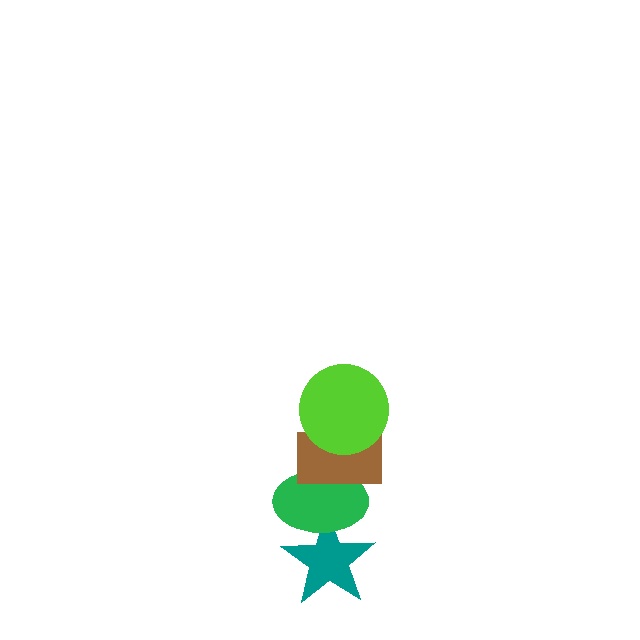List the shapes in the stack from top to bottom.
From top to bottom: the lime circle, the brown rectangle, the green ellipse, the teal star.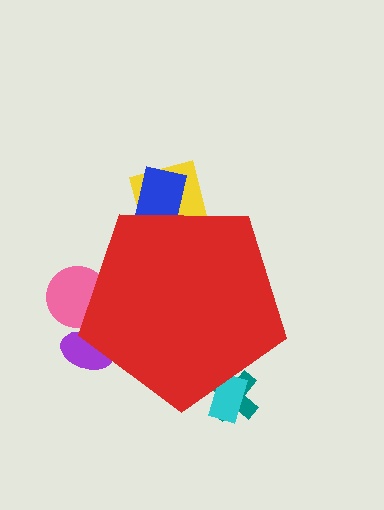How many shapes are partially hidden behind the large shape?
6 shapes are partially hidden.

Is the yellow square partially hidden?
Yes, the yellow square is partially hidden behind the red pentagon.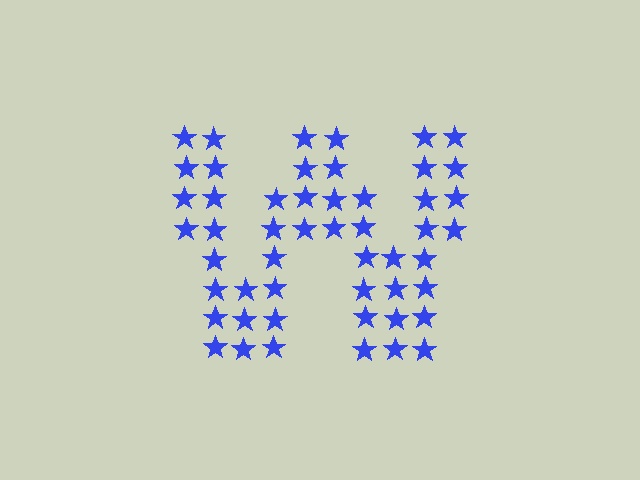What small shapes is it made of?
It is made of small stars.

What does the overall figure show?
The overall figure shows the letter W.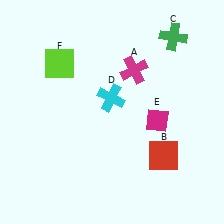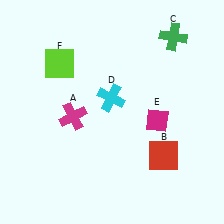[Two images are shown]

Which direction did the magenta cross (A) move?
The magenta cross (A) moved left.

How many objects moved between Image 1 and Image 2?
1 object moved between the two images.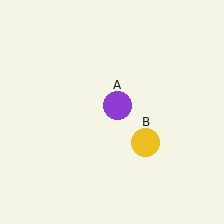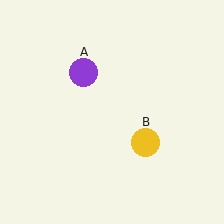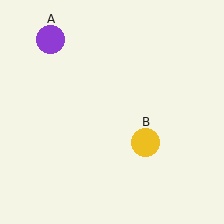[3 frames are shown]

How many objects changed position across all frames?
1 object changed position: purple circle (object A).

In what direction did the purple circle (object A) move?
The purple circle (object A) moved up and to the left.